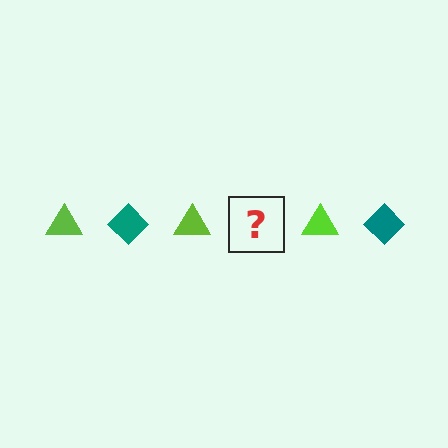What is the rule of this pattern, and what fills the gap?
The rule is that the pattern alternates between lime triangle and teal diamond. The gap should be filled with a teal diamond.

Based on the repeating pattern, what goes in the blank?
The blank should be a teal diamond.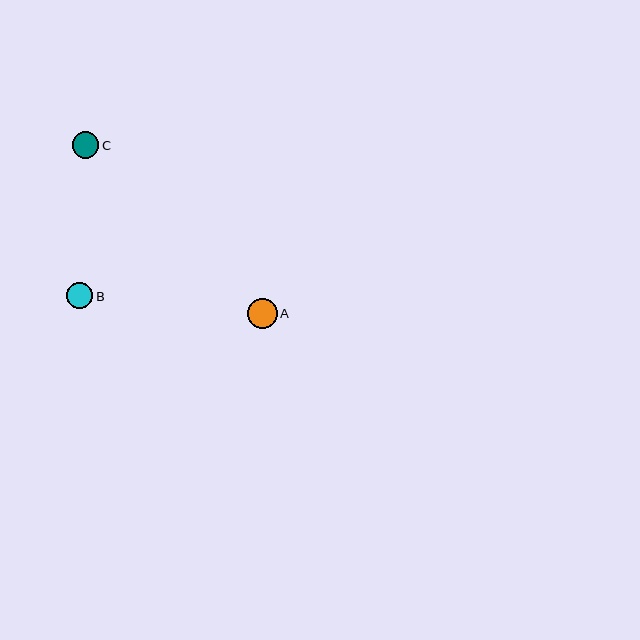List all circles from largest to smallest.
From largest to smallest: A, C, B.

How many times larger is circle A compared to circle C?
Circle A is approximately 1.1 times the size of circle C.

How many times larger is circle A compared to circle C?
Circle A is approximately 1.1 times the size of circle C.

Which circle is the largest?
Circle A is the largest with a size of approximately 30 pixels.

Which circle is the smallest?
Circle B is the smallest with a size of approximately 26 pixels.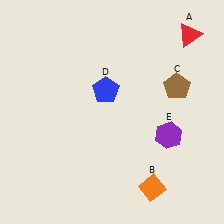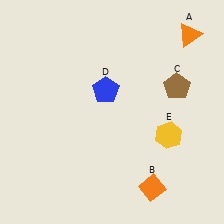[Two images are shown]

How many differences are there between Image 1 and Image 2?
There are 2 differences between the two images.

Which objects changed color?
A changed from red to orange. E changed from purple to yellow.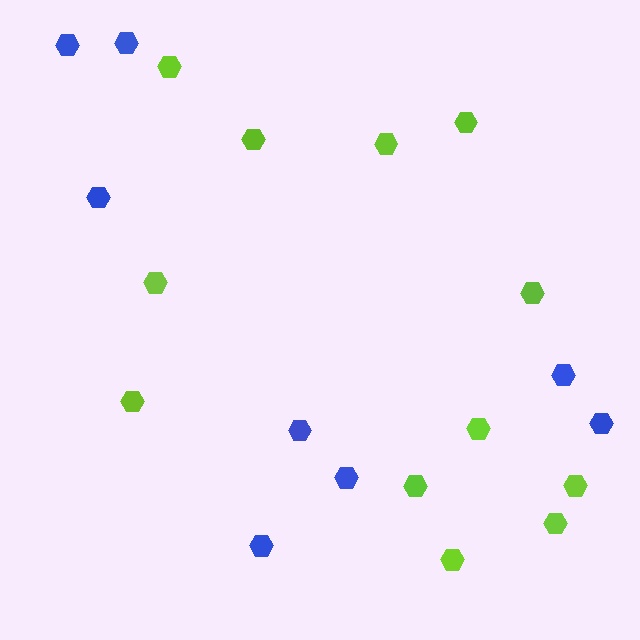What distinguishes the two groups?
There are 2 groups: one group of blue hexagons (8) and one group of lime hexagons (12).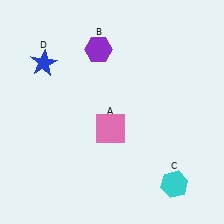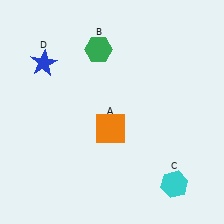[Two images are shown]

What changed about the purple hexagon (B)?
In Image 1, B is purple. In Image 2, it changed to green.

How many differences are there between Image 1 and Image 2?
There are 2 differences between the two images.